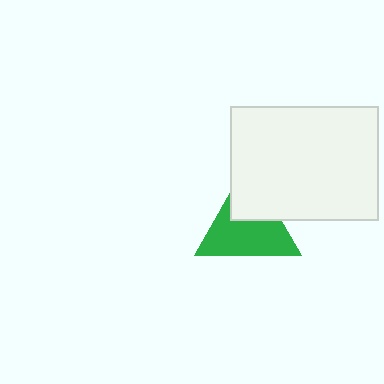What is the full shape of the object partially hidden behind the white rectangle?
The partially hidden object is a green triangle.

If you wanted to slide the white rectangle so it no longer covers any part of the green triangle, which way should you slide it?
Slide it toward the upper-right — that is the most direct way to separate the two shapes.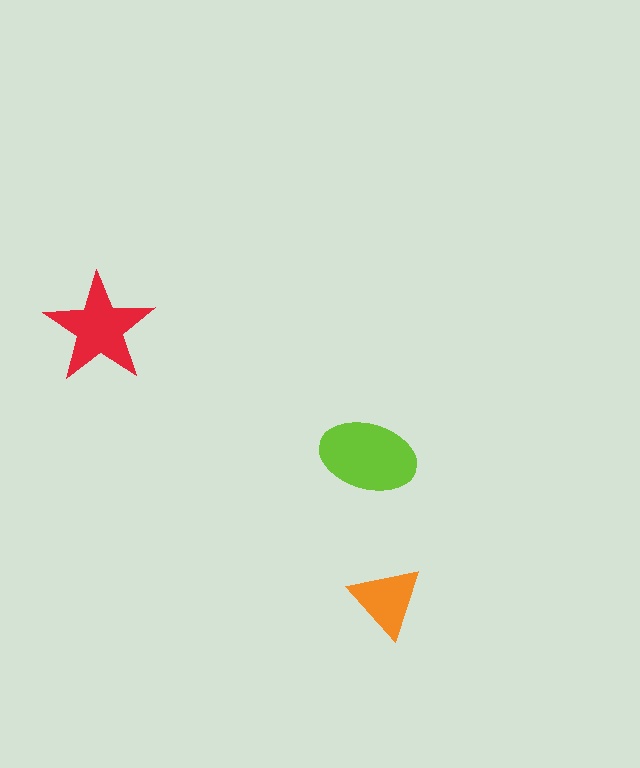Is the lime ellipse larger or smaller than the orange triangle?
Larger.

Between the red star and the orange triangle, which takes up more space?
The red star.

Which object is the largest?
The lime ellipse.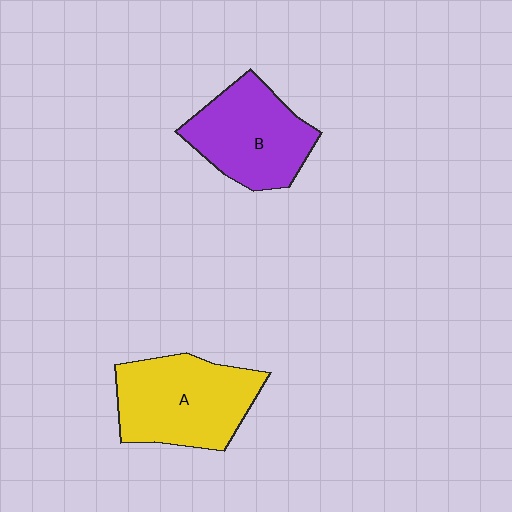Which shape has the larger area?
Shape A (yellow).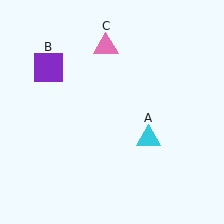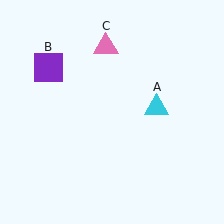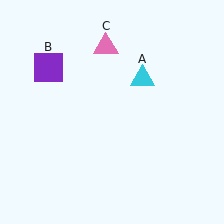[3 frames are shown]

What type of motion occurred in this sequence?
The cyan triangle (object A) rotated counterclockwise around the center of the scene.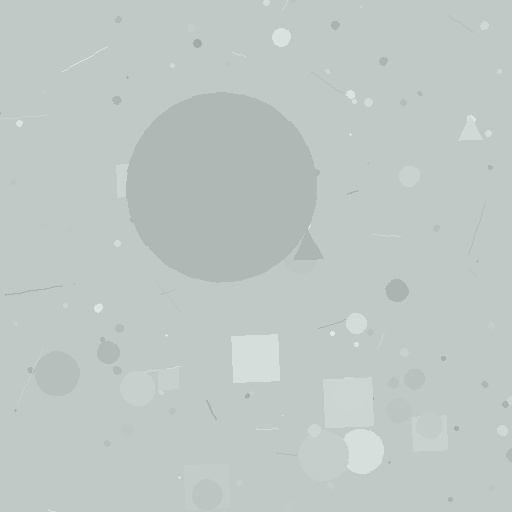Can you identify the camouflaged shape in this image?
The camouflaged shape is a circle.